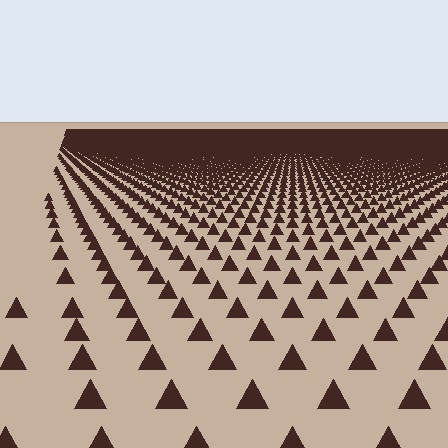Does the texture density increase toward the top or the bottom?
Density increases toward the top.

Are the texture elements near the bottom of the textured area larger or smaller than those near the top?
Larger. Near the bottom, elements are closer to the viewer and appear at a bigger on-screen size.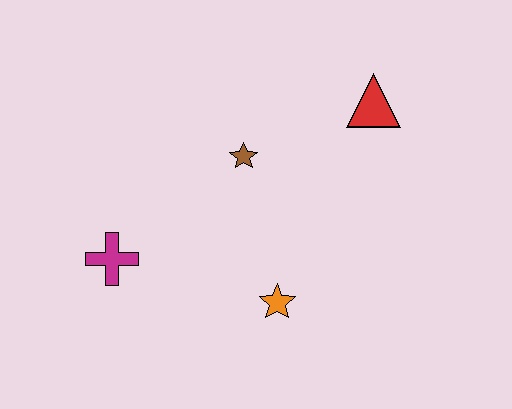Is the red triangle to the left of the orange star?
No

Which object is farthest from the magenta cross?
The red triangle is farthest from the magenta cross.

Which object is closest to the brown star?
The red triangle is closest to the brown star.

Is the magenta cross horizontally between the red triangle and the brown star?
No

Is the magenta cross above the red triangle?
No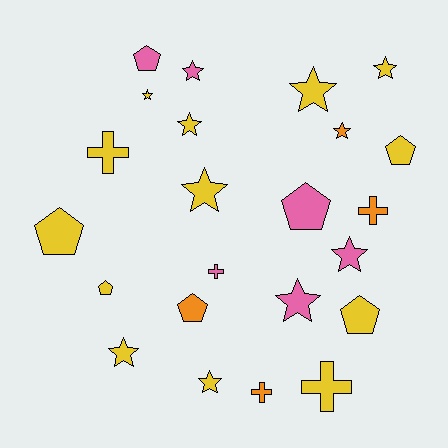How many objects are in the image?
There are 23 objects.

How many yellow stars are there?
There are 7 yellow stars.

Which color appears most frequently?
Yellow, with 13 objects.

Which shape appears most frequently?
Star, with 11 objects.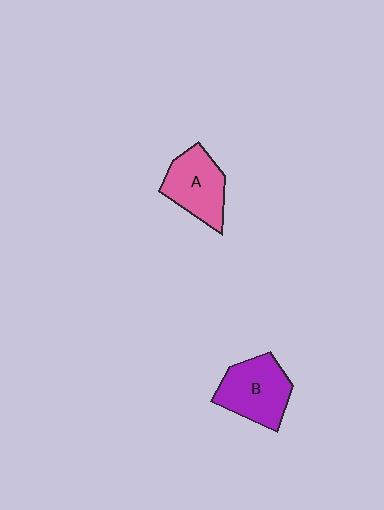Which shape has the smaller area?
Shape A (pink).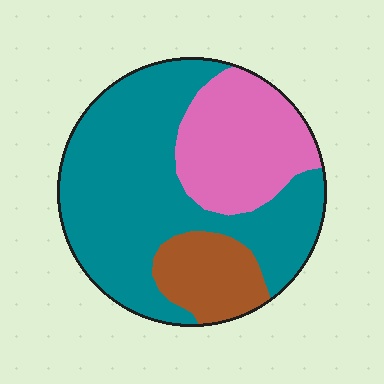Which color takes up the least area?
Brown, at roughly 15%.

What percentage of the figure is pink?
Pink takes up about one quarter (1/4) of the figure.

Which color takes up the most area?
Teal, at roughly 60%.